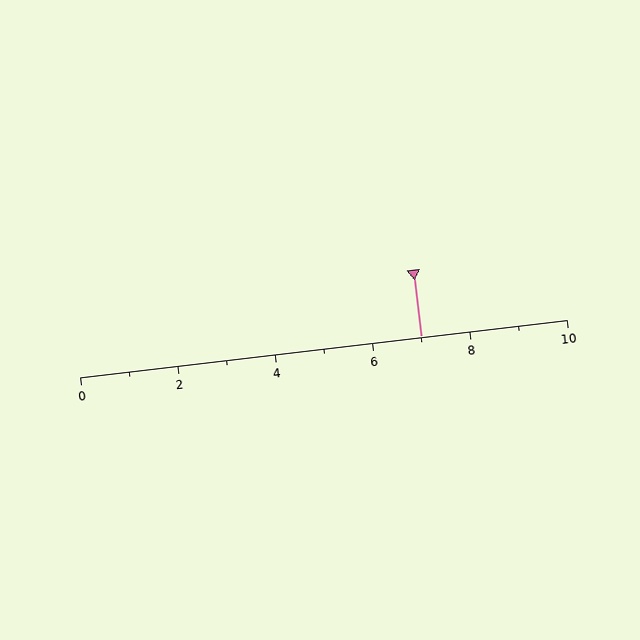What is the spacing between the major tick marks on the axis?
The major ticks are spaced 2 apart.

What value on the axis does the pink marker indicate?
The marker indicates approximately 7.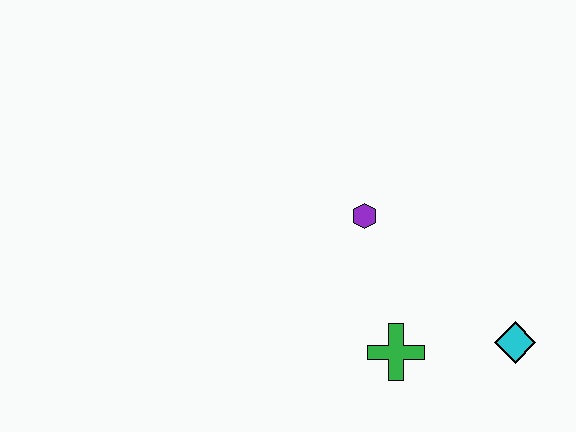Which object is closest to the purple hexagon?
The green cross is closest to the purple hexagon.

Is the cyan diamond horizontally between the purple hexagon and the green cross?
No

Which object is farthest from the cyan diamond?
The purple hexagon is farthest from the cyan diamond.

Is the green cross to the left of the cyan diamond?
Yes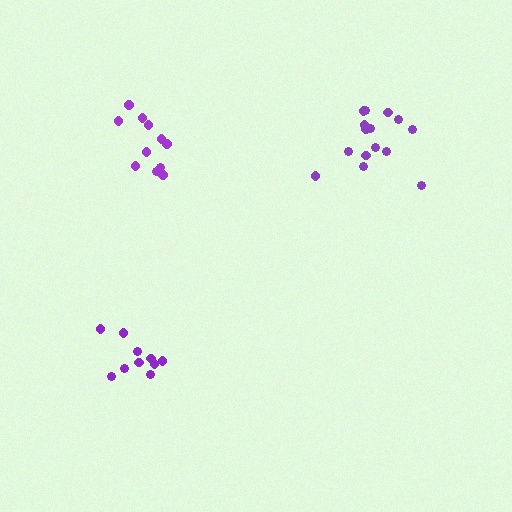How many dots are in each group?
Group 1: 11 dots, Group 2: 10 dots, Group 3: 15 dots (36 total).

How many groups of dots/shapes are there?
There are 3 groups.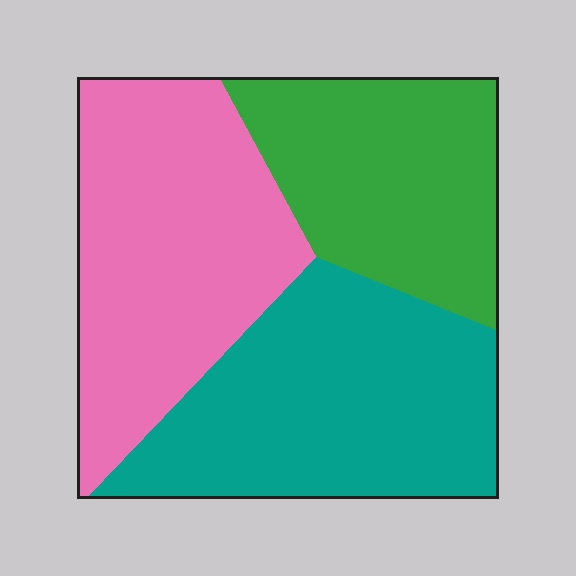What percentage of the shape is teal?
Teal covers about 35% of the shape.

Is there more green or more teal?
Teal.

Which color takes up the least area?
Green, at roughly 25%.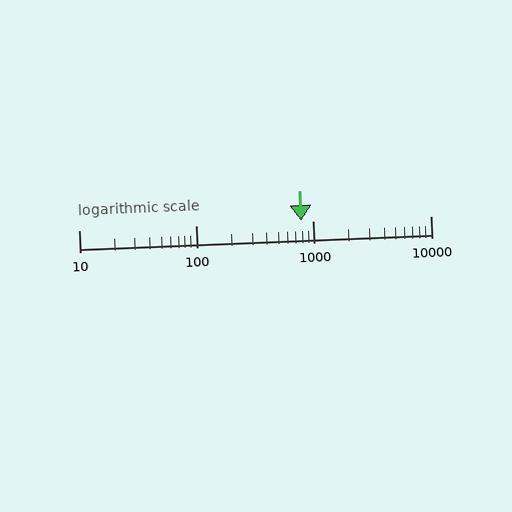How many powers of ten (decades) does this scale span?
The scale spans 3 decades, from 10 to 10000.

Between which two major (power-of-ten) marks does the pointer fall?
The pointer is between 100 and 1000.